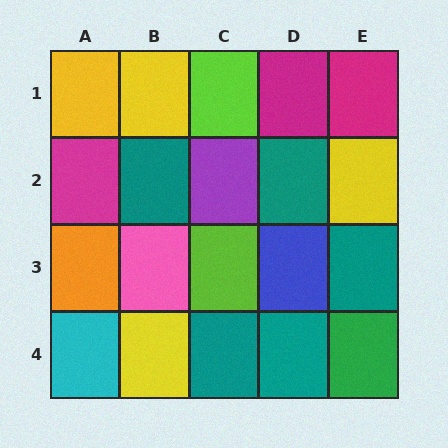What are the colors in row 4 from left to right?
Cyan, yellow, teal, teal, green.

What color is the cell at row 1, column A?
Yellow.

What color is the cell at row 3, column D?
Blue.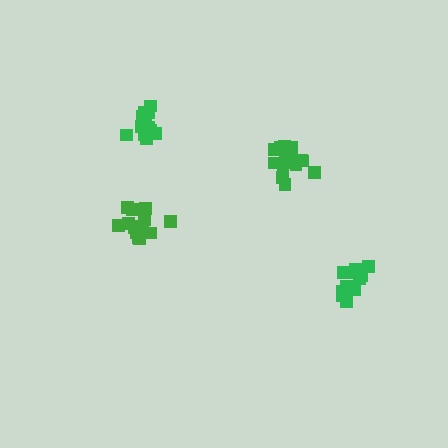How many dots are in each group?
Group 1: 17 dots, Group 2: 16 dots, Group 3: 18 dots, Group 4: 12 dots (63 total).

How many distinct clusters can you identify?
There are 4 distinct clusters.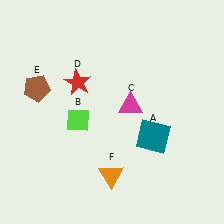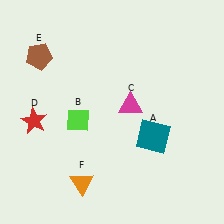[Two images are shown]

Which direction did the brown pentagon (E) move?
The brown pentagon (E) moved up.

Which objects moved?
The objects that moved are: the red star (D), the brown pentagon (E), the orange triangle (F).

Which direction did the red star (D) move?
The red star (D) moved left.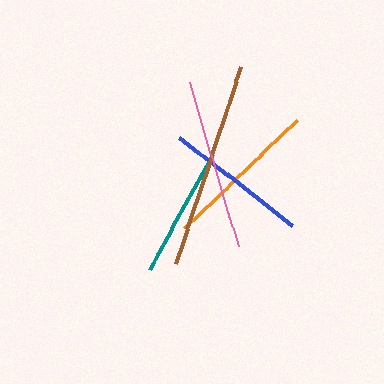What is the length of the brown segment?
The brown segment is approximately 208 pixels long.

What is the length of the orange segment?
The orange segment is approximately 156 pixels long.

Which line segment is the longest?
The brown line is the longest at approximately 208 pixels.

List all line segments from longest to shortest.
From longest to shortest: brown, pink, orange, blue, teal.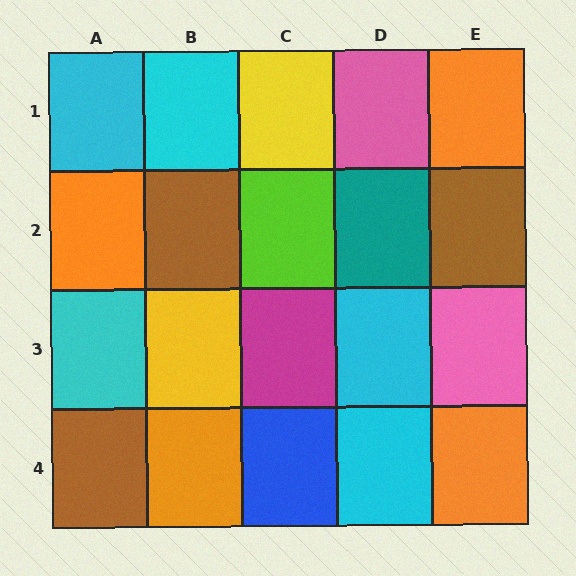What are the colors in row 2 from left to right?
Orange, brown, lime, teal, brown.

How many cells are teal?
1 cell is teal.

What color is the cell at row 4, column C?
Blue.